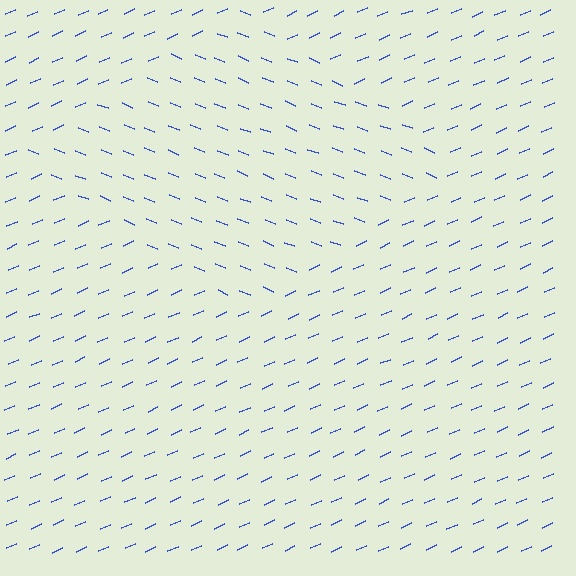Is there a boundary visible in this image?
Yes, there is a texture boundary formed by a change in line orientation.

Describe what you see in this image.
The image is filled with small blue line segments. A diamond region in the image has lines oriented differently from the surrounding lines, creating a visible texture boundary.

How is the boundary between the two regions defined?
The boundary is defined purely by a change in line orientation (approximately 45 degrees difference). All lines are the same color and thickness.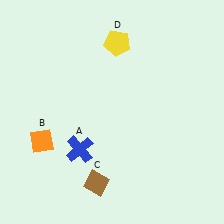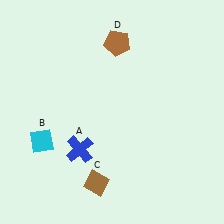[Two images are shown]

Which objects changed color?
B changed from orange to cyan. D changed from yellow to brown.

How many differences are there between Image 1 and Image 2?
There are 2 differences between the two images.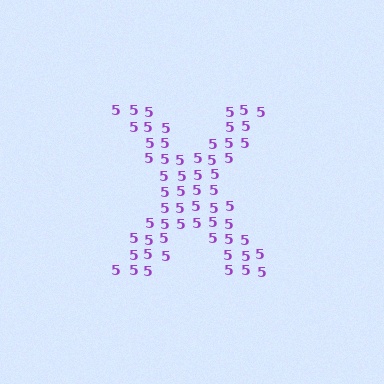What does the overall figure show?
The overall figure shows the letter X.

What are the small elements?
The small elements are digit 5's.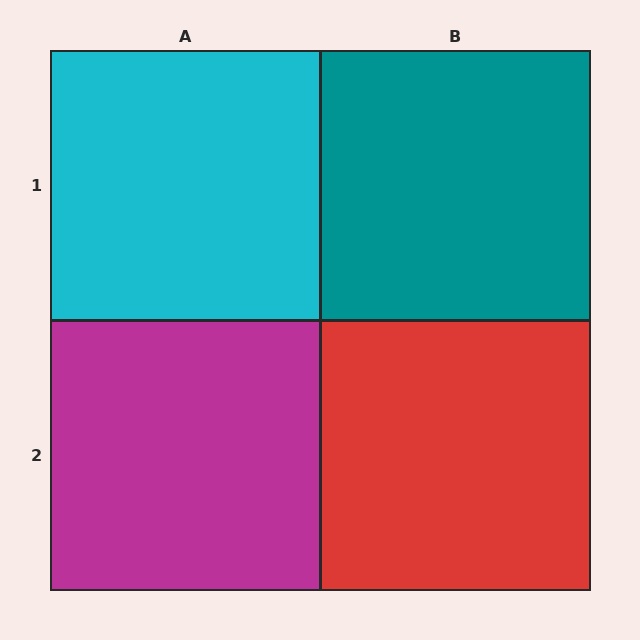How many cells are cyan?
1 cell is cyan.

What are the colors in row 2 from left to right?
Magenta, red.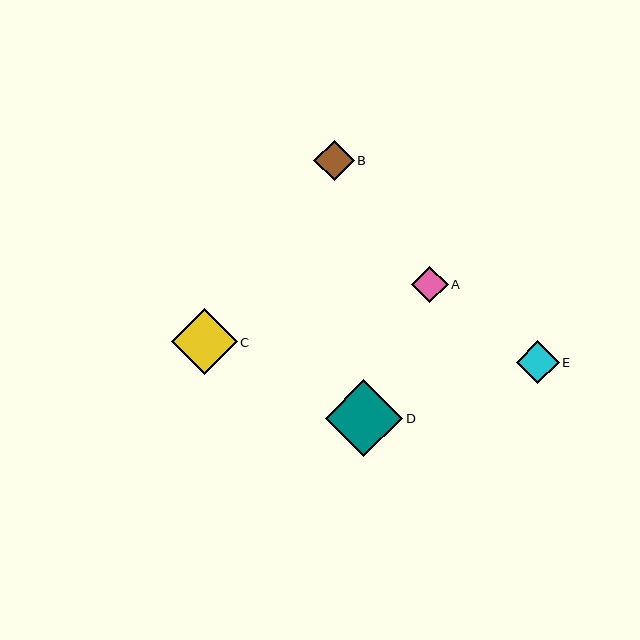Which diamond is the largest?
Diamond D is the largest with a size of approximately 77 pixels.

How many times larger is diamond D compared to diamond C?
Diamond D is approximately 1.2 times the size of diamond C.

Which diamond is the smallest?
Diamond A is the smallest with a size of approximately 37 pixels.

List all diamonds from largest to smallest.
From largest to smallest: D, C, E, B, A.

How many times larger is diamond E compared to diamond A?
Diamond E is approximately 1.2 times the size of diamond A.